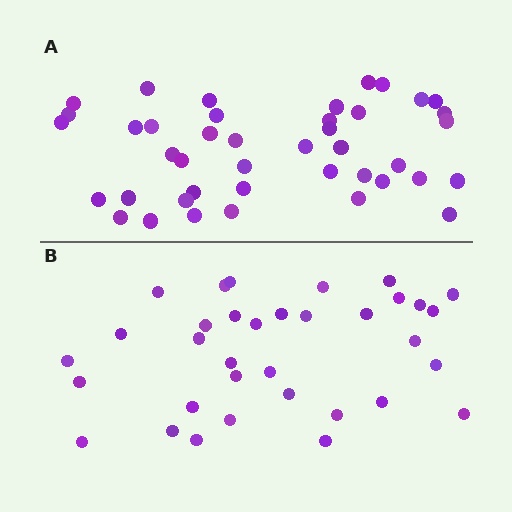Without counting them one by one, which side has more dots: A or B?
Region A (the top region) has more dots.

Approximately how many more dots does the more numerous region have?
Region A has roughly 8 or so more dots than region B.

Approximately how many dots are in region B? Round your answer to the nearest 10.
About 30 dots. (The exact count is 34, which rounds to 30.)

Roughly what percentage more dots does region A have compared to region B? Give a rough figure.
About 25% more.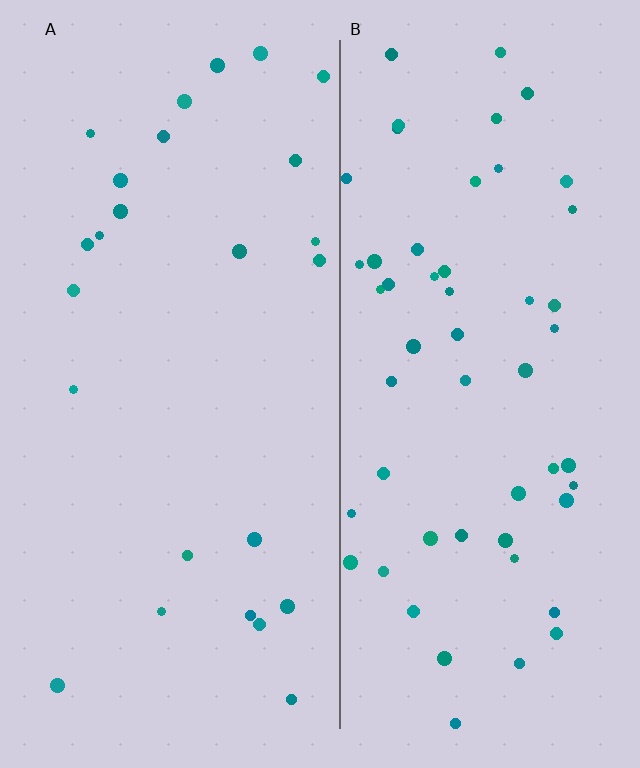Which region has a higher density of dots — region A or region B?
B (the right).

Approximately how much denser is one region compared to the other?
Approximately 2.2× — region B over region A.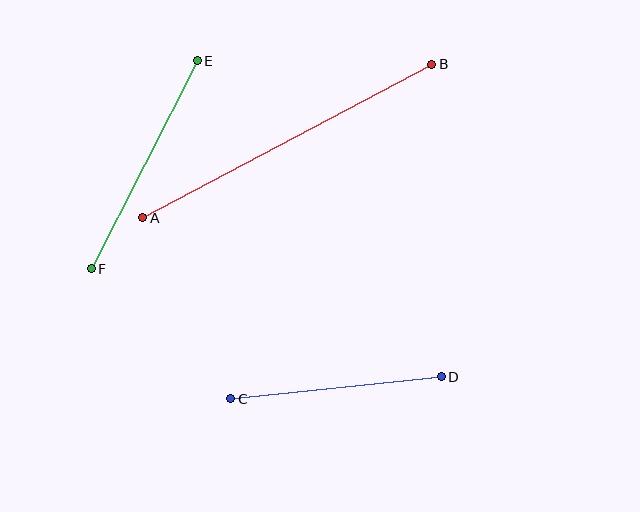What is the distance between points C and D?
The distance is approximately 212 pixels.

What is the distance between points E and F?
The distance is approximately 234 pixels.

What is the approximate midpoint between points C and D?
The midpoint is at approximately (336, 388) pixels.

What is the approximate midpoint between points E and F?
The midpoint is at approximately (144, 165) pixels.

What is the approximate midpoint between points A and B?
The midpoint is at approximately (287, 141) pixels.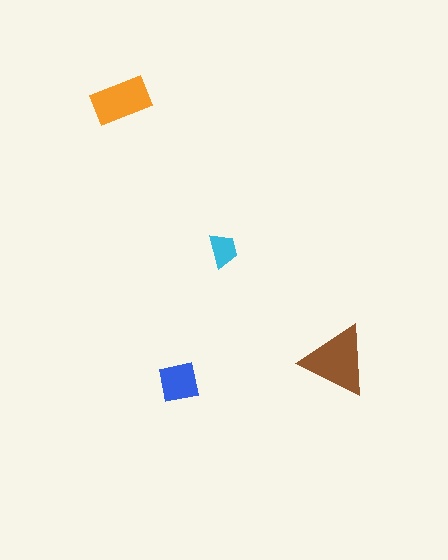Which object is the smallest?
The cyan trapezoid.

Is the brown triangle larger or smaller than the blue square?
Larger.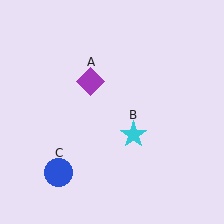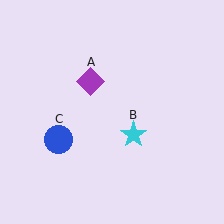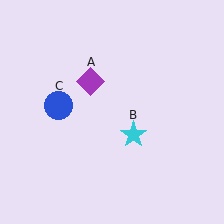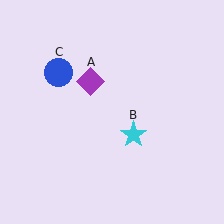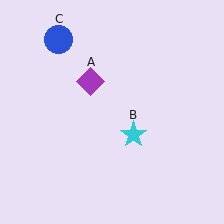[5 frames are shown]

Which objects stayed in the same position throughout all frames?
Purple diamond (object A) and cyan star (object B) remained stationary.